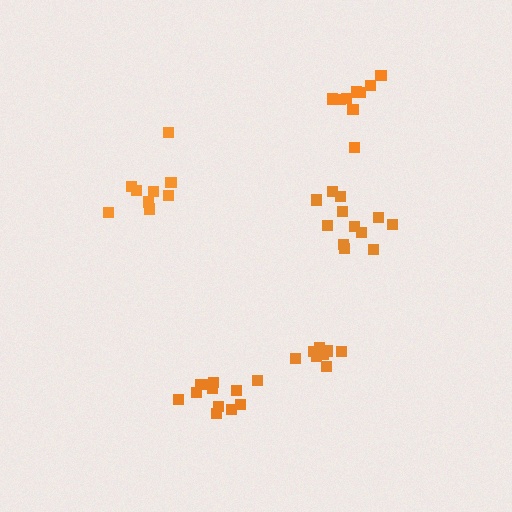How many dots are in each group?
Group 1: 12 dots, Group 2: 9 dots, Group 3: 9 dots, Group 4: 9 dots, Group 5: 11 dots (50 total).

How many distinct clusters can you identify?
There are 5 distinct clusters.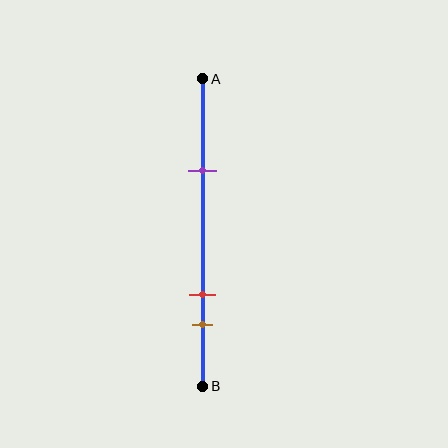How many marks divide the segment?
There are 3 marks dividing the segment.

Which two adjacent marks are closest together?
The red and brown marks are the closest adjacent pair.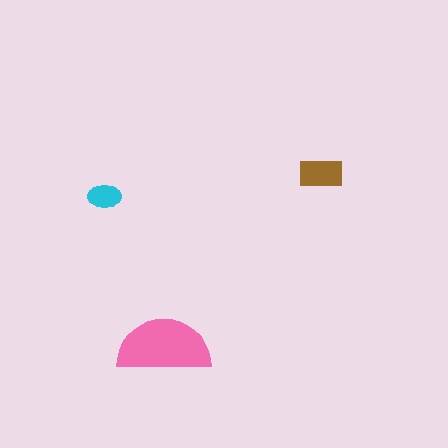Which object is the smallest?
The cyan ellipse.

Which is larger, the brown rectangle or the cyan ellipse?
The brown rectangle.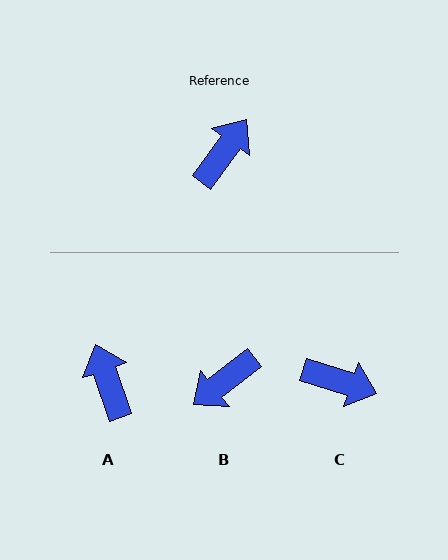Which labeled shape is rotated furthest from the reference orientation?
B, about 164 degrees away.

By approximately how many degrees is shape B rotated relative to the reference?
Approximately 164 degrees counter-clockwise.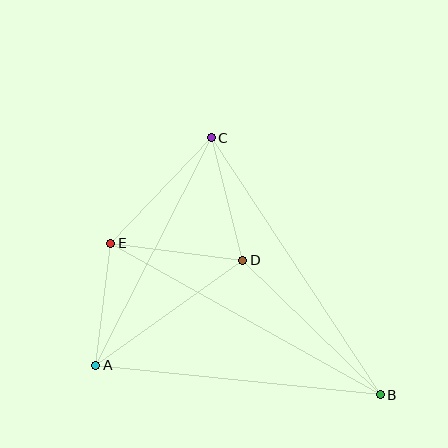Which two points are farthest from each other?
Points B and E are farthest from each other.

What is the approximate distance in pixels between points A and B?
The distance between A and B is approximately 286 pixels.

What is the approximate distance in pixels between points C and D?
The distance between C and D is approximately 126 pixels.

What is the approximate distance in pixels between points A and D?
The distance between A and D is approximately 181 pixels.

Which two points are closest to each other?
Points A and E are closest to each other.